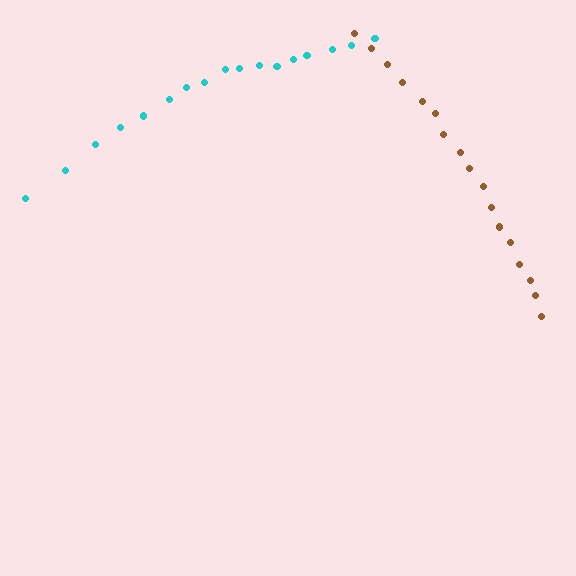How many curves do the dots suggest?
There are 2 distinct paths.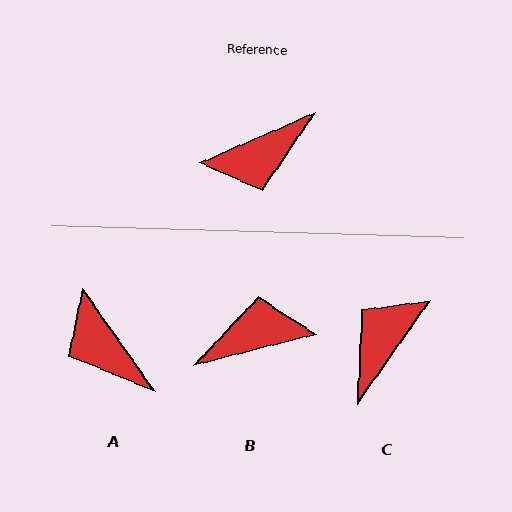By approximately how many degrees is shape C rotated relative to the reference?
Approximately 148 degrees clockwise.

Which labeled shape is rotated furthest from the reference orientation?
B, about 171 degrees away.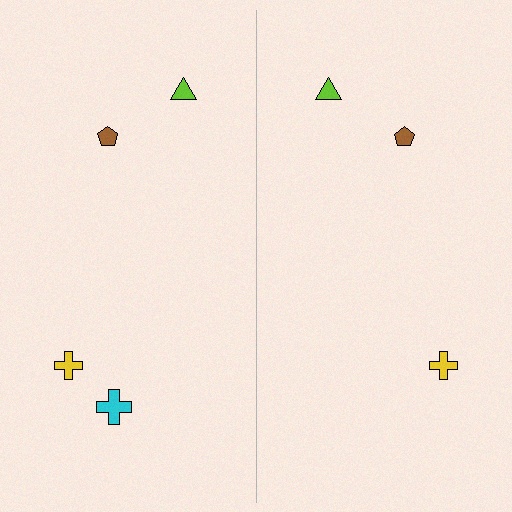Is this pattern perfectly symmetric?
No, the pattern is not perfectly symmetric. A cyan cross is missing from the right side.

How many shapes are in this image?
There are 7 shapes in this image.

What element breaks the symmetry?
A cyan cross is missing from the right side.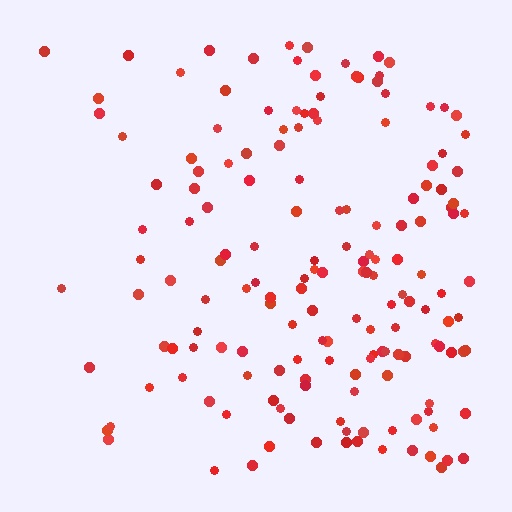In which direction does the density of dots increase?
From left to right, with the right side densest.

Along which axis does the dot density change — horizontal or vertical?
Horizontal.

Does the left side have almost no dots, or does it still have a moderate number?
Still a moderate number, just noticeably fewer than the right.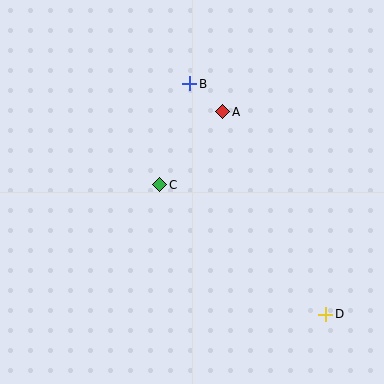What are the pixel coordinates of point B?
Point B is at (190, 84).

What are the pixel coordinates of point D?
Point D is at (326, 314).